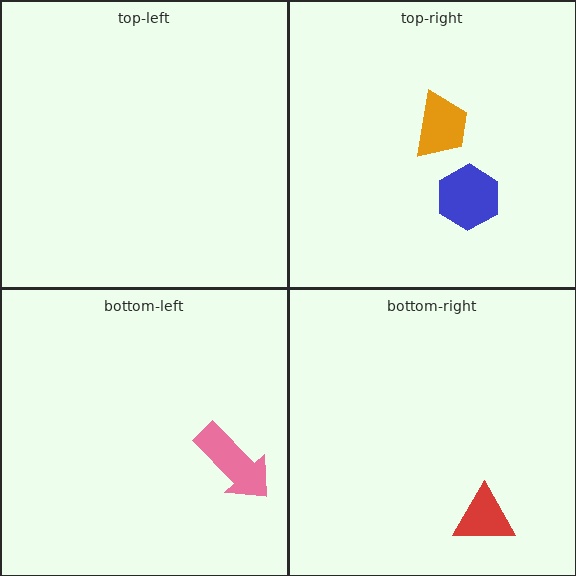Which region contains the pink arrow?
The bottom-left region.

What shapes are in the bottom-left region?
The pink arrow.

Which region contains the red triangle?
The bottom-right region.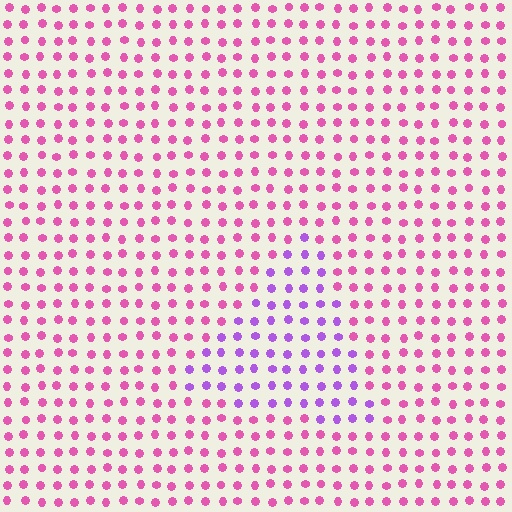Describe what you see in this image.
The image is filled with small pink elements in a uniform arrangement. A triangle-shaped region is visible where the elements are tinted to a slightly different hue, forming a subtle color boundary.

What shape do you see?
I see a triangle.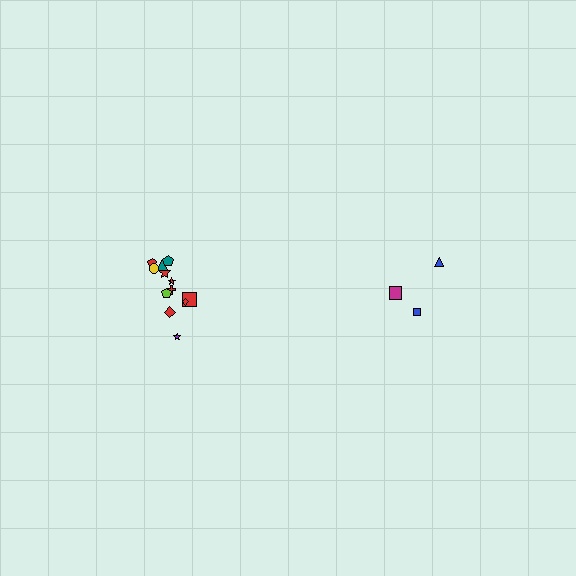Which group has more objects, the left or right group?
The left group.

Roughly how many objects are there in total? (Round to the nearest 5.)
Roughly 15 objects in total.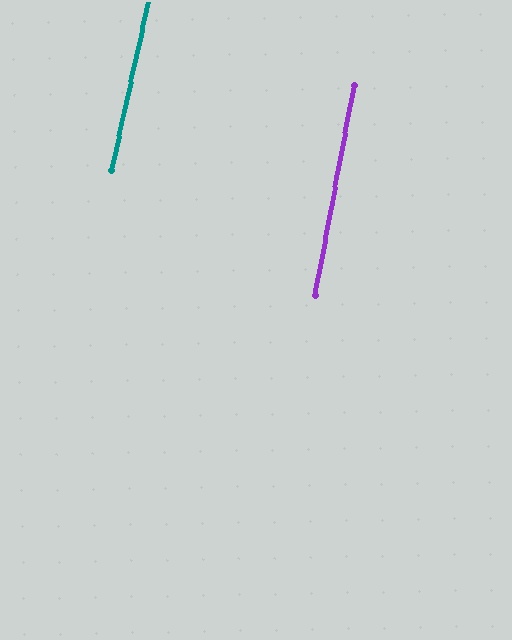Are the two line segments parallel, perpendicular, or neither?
Parallel — their directions differ by only 1.9°.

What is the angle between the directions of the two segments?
Approximately 2 degrees.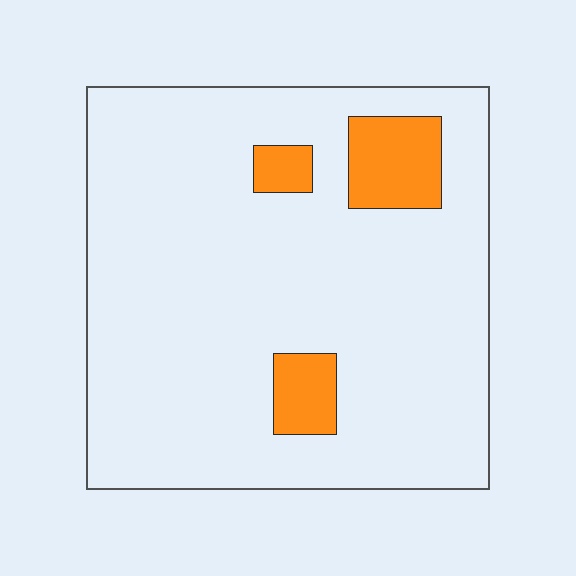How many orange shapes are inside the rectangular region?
3.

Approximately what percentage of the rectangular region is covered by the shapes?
Approximately 10%.